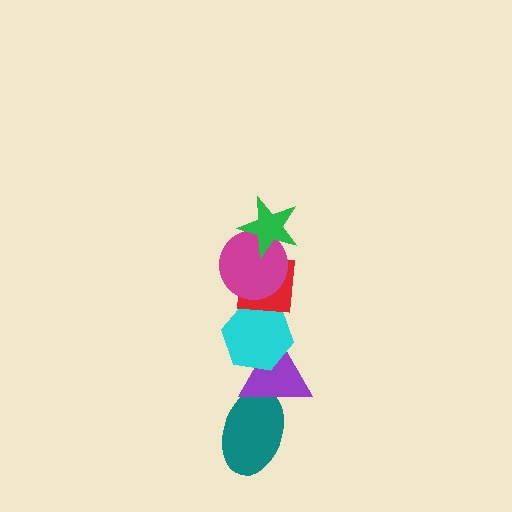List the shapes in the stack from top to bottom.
From top to bottom: the green star, the magenta circle, the red square, the cyan hexagon, the purple triangle, the teal ellipse.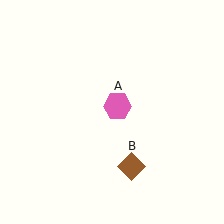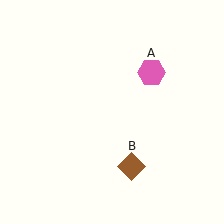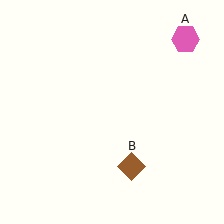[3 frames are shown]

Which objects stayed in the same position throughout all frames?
Brown diamond (object B) remained stationary.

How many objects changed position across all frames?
1 object changed position: pink hexagon (object A).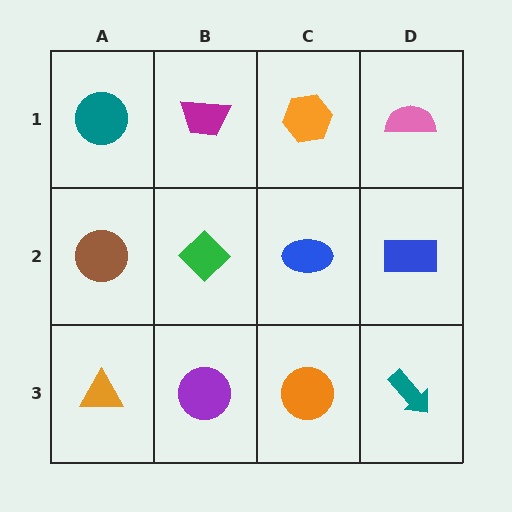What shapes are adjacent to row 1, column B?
A green diamond (row 2, column B), a teal circle (row 1, column A), an orange hexagon (row 1, column C).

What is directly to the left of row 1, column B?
A teal circle.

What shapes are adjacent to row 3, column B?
A green diamond (row 2, column B), an orange triangle (row 3, column A), an orange circle (row 3, column C).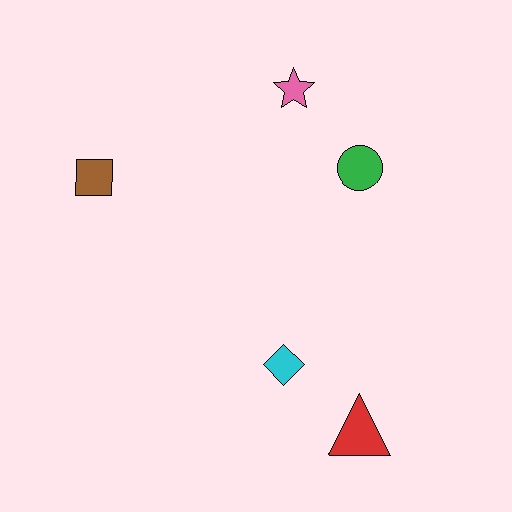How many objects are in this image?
There are 5 objects.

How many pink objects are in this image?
There is 1 pink object.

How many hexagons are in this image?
There are no hexagons.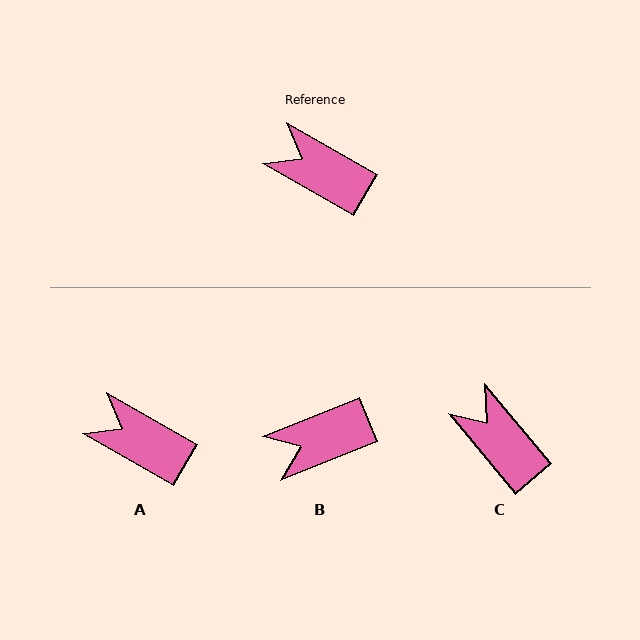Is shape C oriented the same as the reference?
No, it is off by about 20 degrees.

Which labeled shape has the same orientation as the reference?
A.